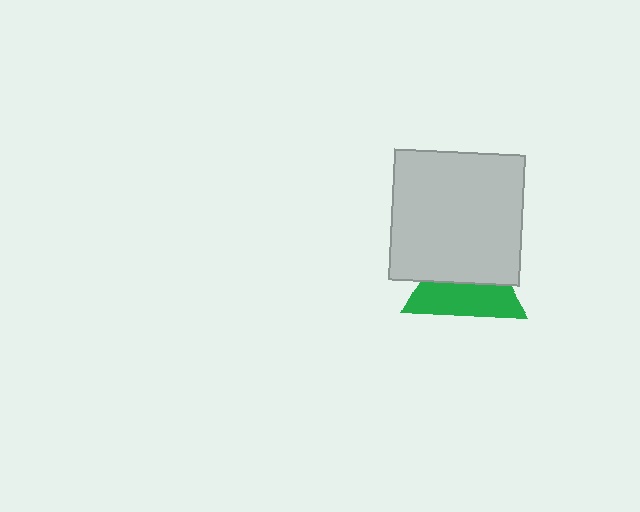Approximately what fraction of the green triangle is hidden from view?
Roughly 51% of the green triangle is hidden behind the light gray square.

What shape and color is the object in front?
The object in front is a light gray square.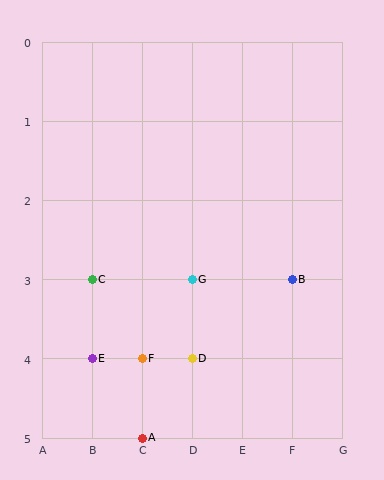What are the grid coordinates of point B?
Point B is at grid coordinates (F, 3).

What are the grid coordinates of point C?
Point C is at grid coordinates (B, 3).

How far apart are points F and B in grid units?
Points F and B are 3 columns and 1 row apart (about 3.2 grid units diagonally).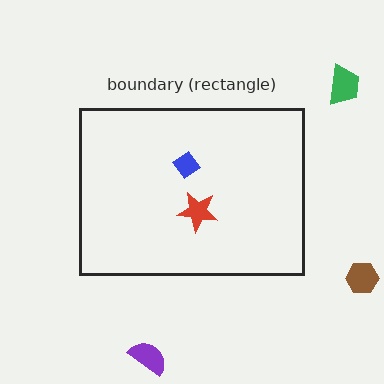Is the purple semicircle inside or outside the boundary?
Outside.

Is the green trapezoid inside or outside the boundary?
Outside.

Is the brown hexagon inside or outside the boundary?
Outside.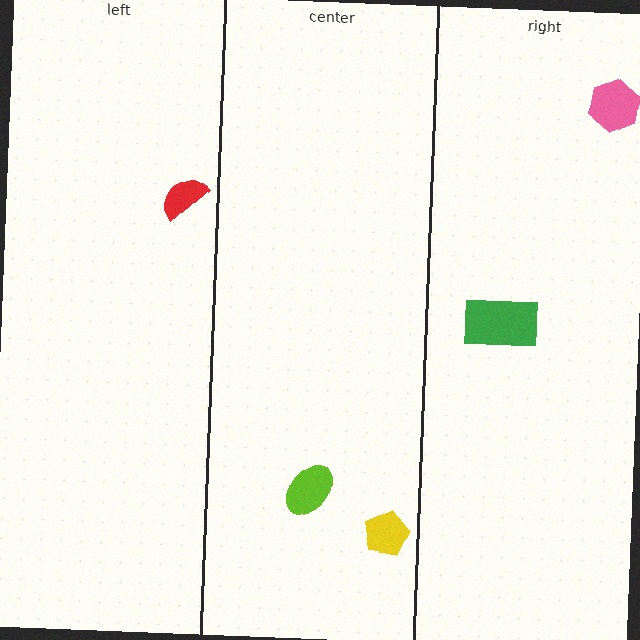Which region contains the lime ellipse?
The center region.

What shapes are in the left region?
The red semicircle.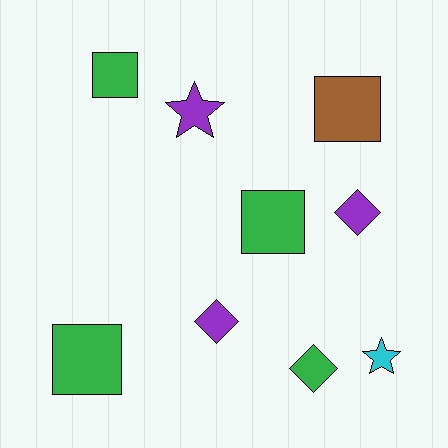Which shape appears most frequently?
Square, with 4 objects.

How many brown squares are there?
There is 1 brown square.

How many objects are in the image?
There are 9 objects.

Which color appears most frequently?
Green, with 4 objects.